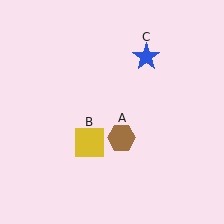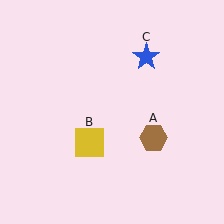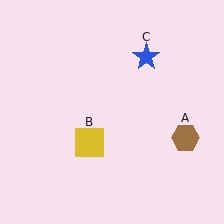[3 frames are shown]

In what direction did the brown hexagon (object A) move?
The brown hexagon (object A) moved right.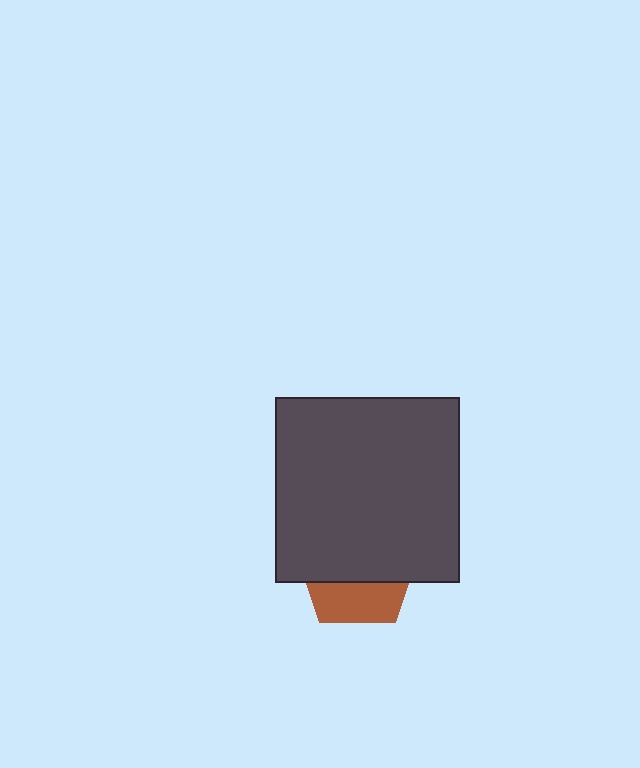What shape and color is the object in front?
The object in front is a dark gray square.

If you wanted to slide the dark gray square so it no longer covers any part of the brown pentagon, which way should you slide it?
Slide it up — that is the most direct way to separate the two shapes.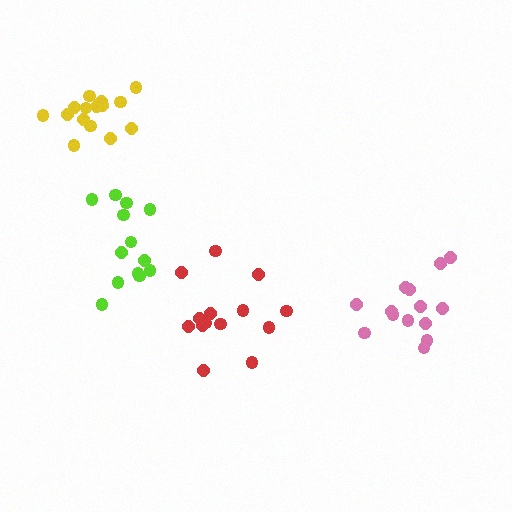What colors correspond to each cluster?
The clusters are colored: lime, red, pink, yellow.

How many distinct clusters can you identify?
There are 4 distinct clusters.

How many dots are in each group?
Group 1: 13 dots, Group 2: 14 dots, Group 3: 14 dots, Group 4: 15 dots (56 total).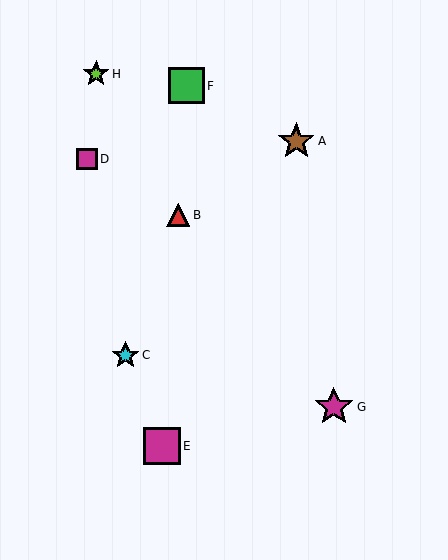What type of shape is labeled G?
Shape G is a magenta star.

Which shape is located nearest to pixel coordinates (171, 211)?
The red triangle (labeled B) at (178, 215) is nearest to that location.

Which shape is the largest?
The magenta star (labeled G) is the largest.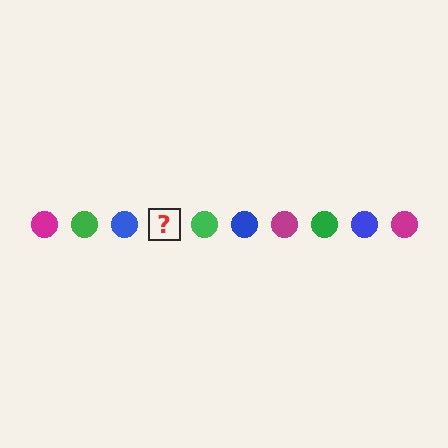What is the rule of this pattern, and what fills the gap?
The rule is that the pattern cycles through magenta, green, blue circles. The gap should be filled with a magenta circle.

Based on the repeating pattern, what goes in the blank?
The blank should be a magenta circle.